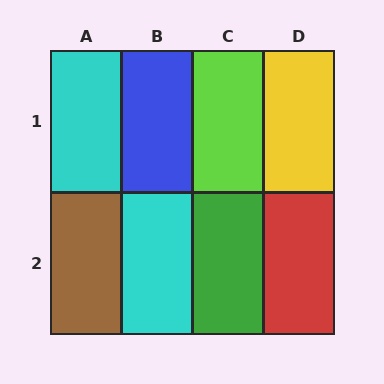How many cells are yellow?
1 cell is yellow.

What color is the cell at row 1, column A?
Cyan.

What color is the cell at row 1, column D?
Yellow.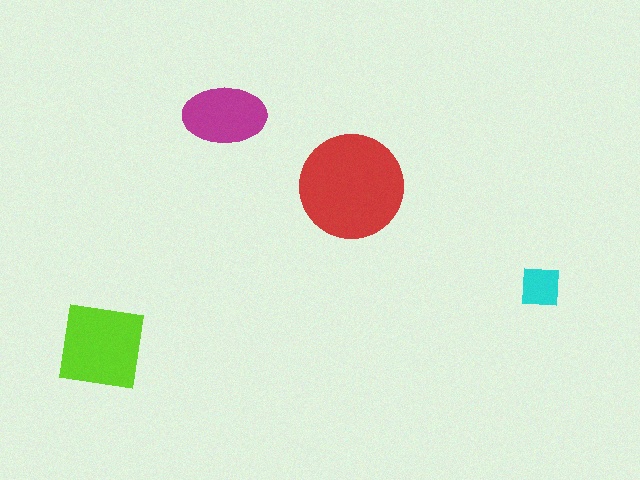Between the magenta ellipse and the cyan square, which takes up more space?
The magenta ellipse.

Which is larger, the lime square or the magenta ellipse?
The lime square.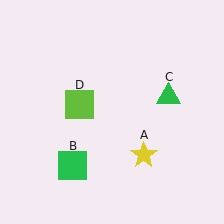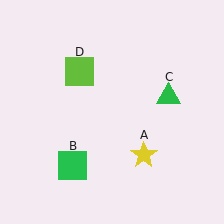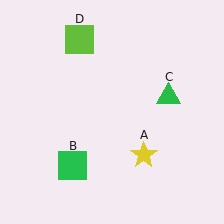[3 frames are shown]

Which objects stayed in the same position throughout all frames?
Yellow star (object A) and green square (object B) and green triangle (object C) remained stationary.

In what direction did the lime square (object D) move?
The lime square (object D) moved up.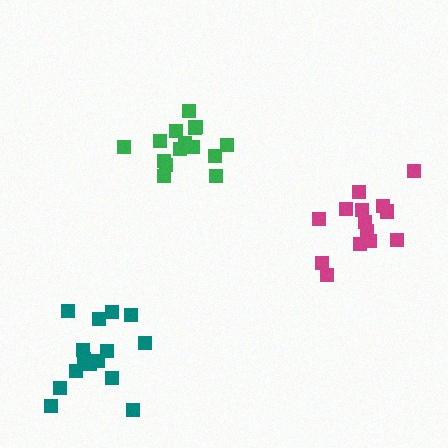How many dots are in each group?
Group 1: 14 dots, Group 2: 15 dots, Group 3: 15 dots (44 total).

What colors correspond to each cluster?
The clusters are colored: magenta, teal, green.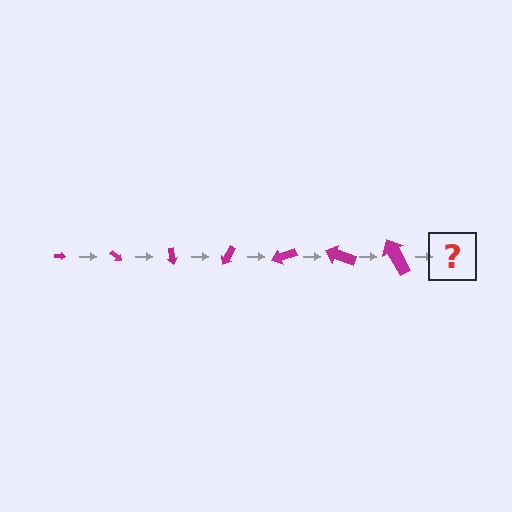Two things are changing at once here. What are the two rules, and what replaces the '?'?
The two rules are that the arrow grows larger each step and it rotates 40 degrees each step. The '?' should be an arrow, larger than the previous one and rotated 280 degrees from the start.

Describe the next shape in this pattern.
It should be an arrow, larger than the previous one and rotated 280 degrees from the start.